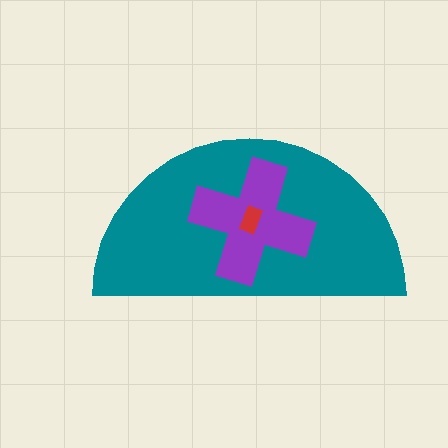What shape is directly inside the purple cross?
The red rectangle.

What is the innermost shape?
The red rectangle.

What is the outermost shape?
The teal semicircle.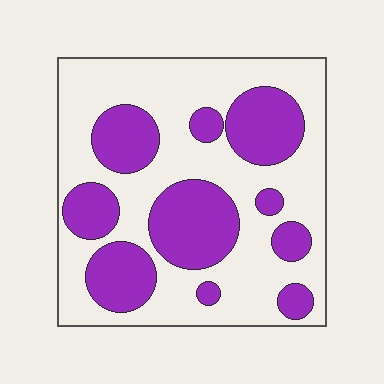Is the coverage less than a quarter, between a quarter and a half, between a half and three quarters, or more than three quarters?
Between a quarter and a half.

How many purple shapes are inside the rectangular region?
10.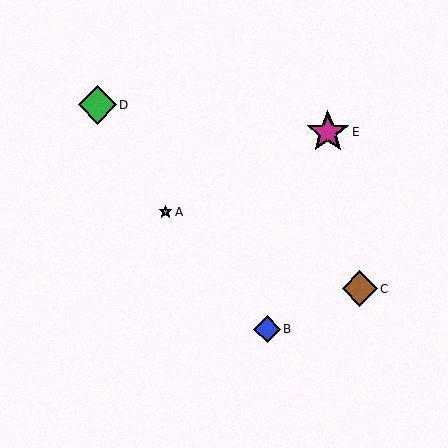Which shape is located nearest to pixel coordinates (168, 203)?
The cyan star (labeled A) at (165, 212) is nearest to that location.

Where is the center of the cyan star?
The center of the cyan star is at (165, 212).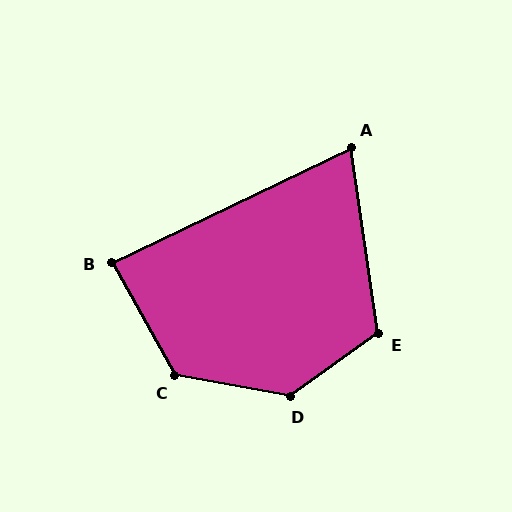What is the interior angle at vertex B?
Approximately 86 degrees (approximately right).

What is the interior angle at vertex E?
Approximately 118 degrees (obtuse).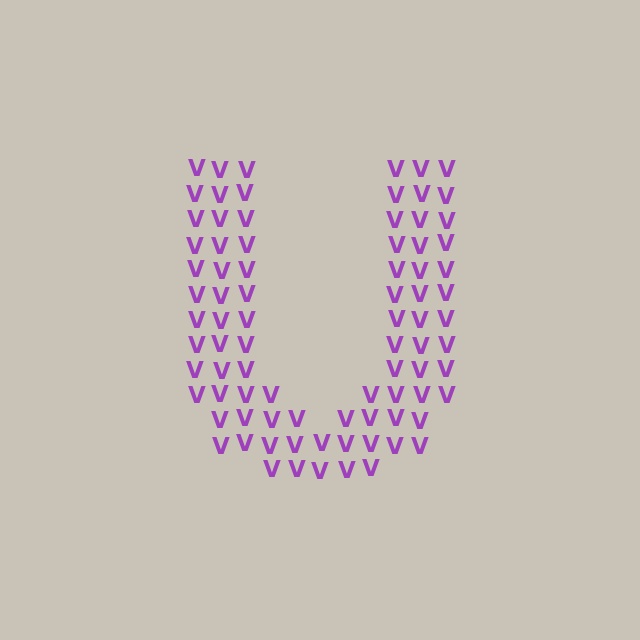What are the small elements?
The small elements are letter V's.